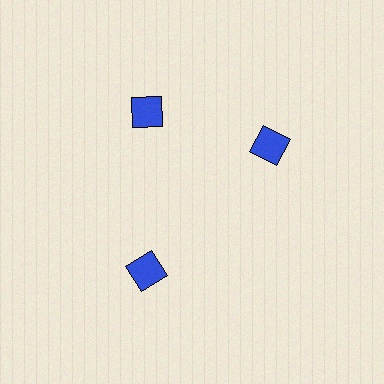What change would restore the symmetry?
The symmetry would be restored by rotating it back into even spacing with its neighbors so that all 3 squares sit at equal angles and equal distance from the center.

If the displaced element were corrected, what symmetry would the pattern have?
It would have 3-fold rotational symmetry — the pattern would map onto itself every 120 degrees.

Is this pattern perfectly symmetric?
No. The 3 blue squares are arranged in a ring, but one element near the 3 o'clock position is rotated out of alignment along the ring, breaking the 3-fold rotational symmetry.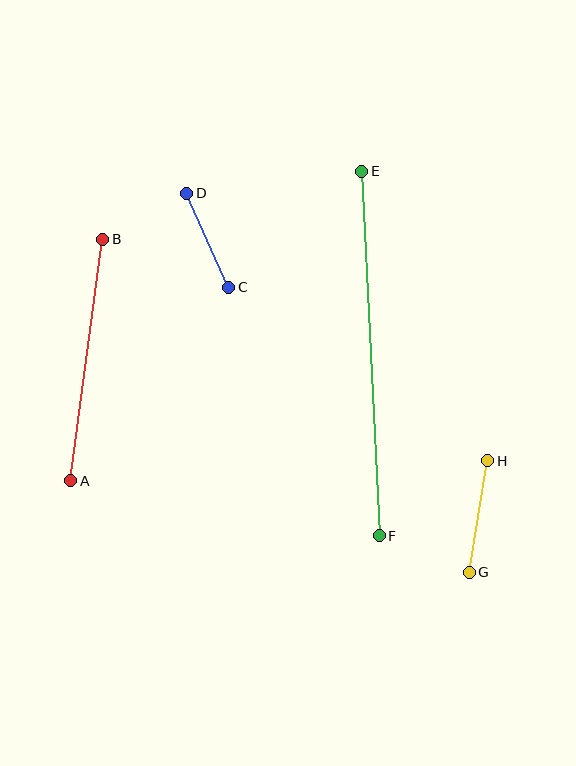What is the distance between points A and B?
The distance is approximately 244 pixels.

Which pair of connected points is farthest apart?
Points E and F are farthest apart.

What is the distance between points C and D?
The distance is approximately 103 pixels.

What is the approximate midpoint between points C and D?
The midpoint is at approximately (208, 240) pixels.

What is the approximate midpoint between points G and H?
The midpoint is at approximately (478, 517) pixels.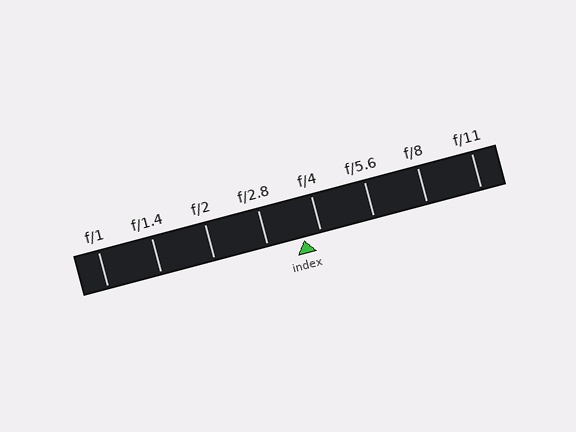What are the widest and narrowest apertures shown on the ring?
The widest aperture shown is f/1 and the narrowest is f/11.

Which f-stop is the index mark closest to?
The index mark is closest to f/4.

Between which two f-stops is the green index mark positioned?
The index mark is between f/2.8 and f/4.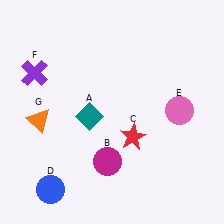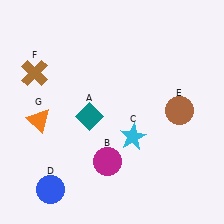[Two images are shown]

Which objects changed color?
C changed from red to cyan. E changed from pink to brown. F changed from purple to brown.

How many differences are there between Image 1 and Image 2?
There are 3 differences between the two images.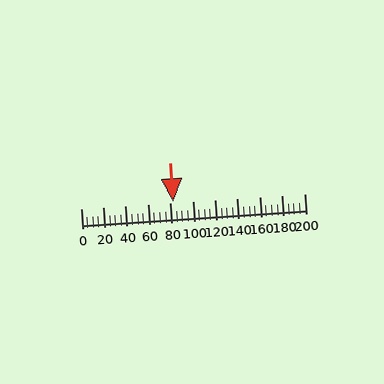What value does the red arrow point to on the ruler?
The red arrow points to approximately 82.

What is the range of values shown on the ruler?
The ruler shows values from 0 to 200.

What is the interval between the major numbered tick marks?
The major tick marks are spaced 20 units apart.